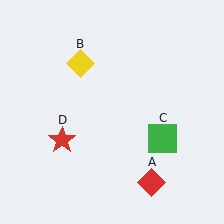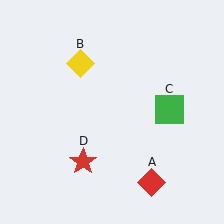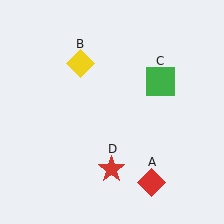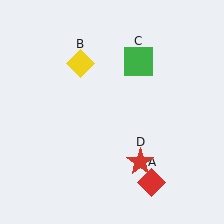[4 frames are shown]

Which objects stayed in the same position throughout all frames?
Red diamond (object A) and yellow diamond (object B) remained stationary.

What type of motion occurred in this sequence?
The green square (object C), red star (object D) rotated counterclockwise around the center of the scene.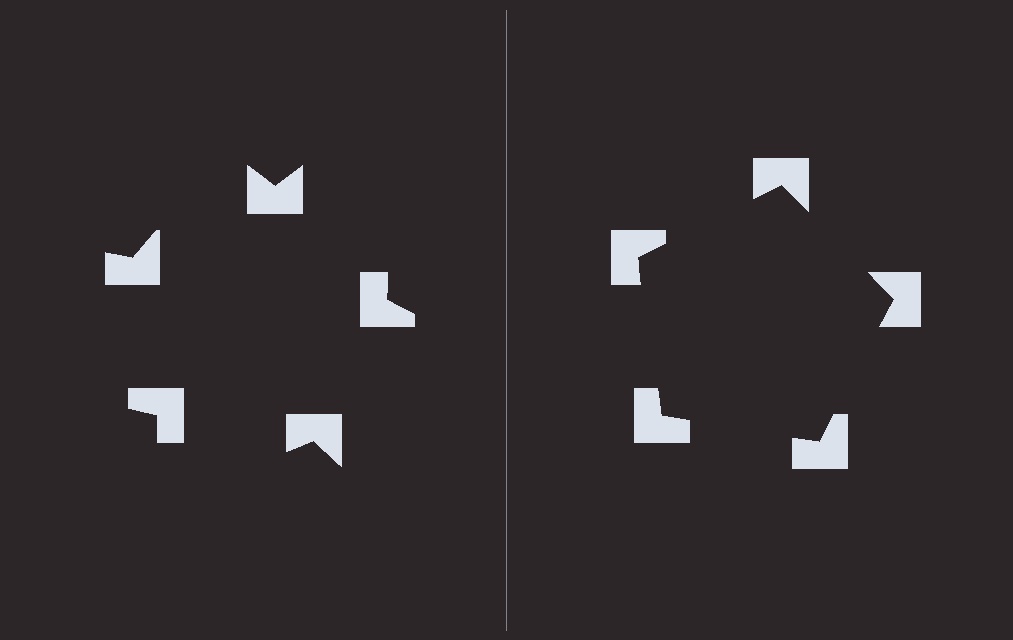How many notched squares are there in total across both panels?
10 — 5 on each side.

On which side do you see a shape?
An illusory pentagon appears on the right side. On the left side the wedge cuts are rotated, so no coherent shape forms.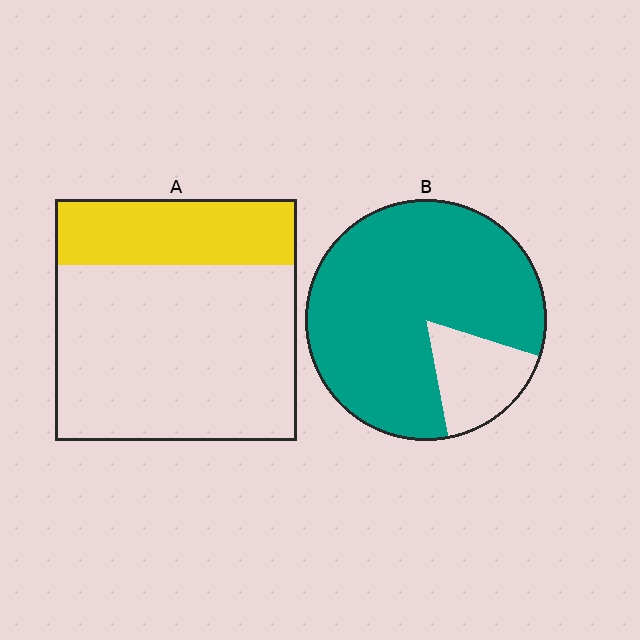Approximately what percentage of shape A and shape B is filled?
A is approximately 25% and B is approximately 85%.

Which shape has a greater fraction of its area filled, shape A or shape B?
Shape B.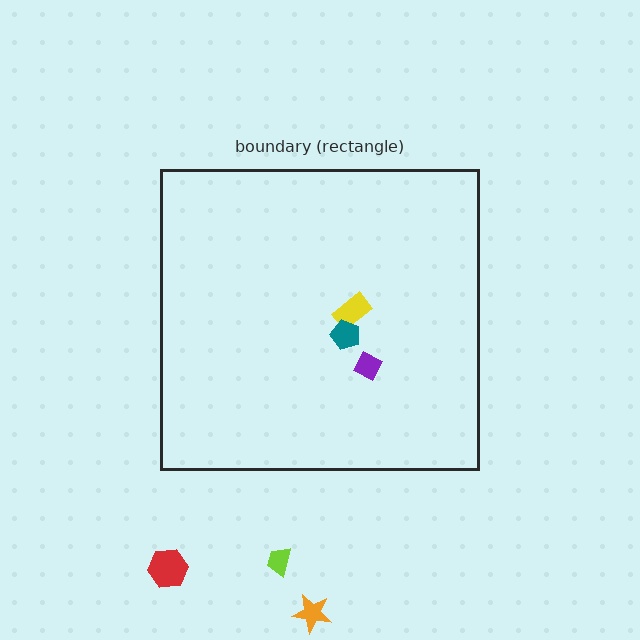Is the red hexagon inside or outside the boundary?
Outside.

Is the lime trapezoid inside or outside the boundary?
Outside.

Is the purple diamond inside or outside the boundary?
Inside.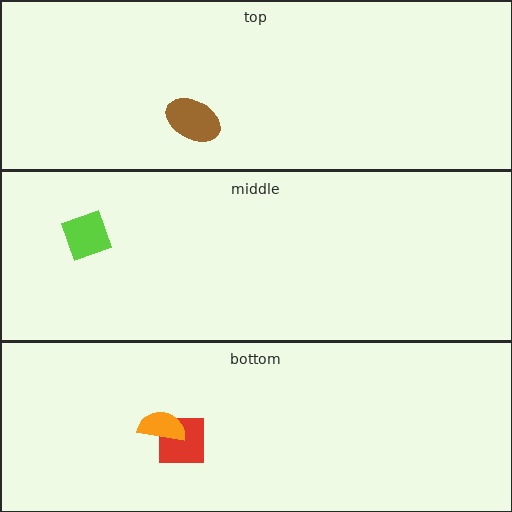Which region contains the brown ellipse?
The top region.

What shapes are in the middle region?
The lime diamond.